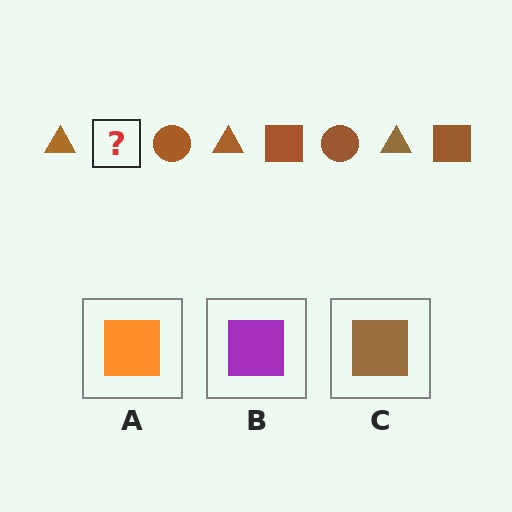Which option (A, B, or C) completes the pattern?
C.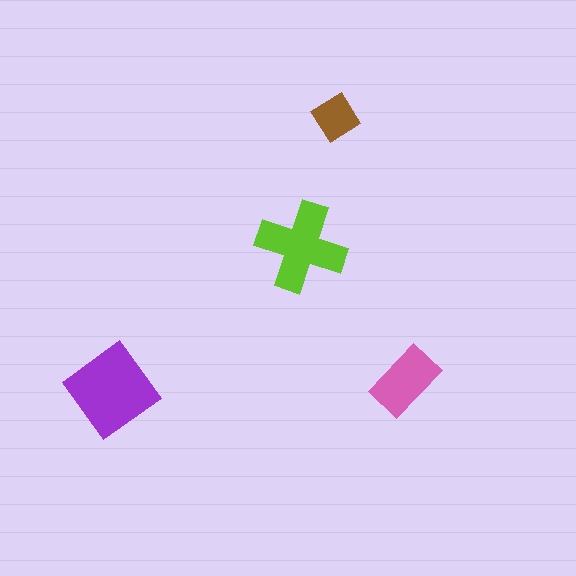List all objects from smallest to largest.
The brown diamond, the pink rectangle, the lime cross, the purple diamond.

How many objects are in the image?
There are 4 objects in the image.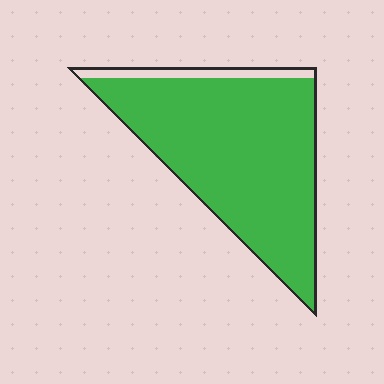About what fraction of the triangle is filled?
About nine tenths (9/10).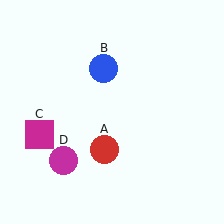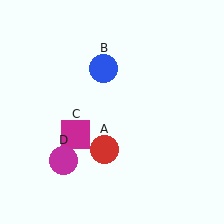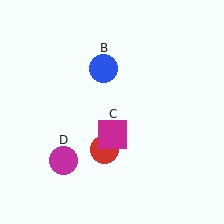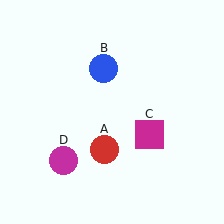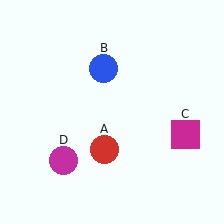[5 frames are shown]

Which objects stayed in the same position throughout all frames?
Red circle (object A) and blue circle (object B) and magenta circle (object D) remained stationary.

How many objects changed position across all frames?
1 object changed position: magenta square (object C).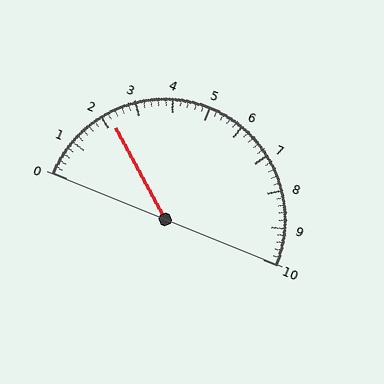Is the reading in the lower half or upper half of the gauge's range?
The reading is in the lower half of the range (0 to 10).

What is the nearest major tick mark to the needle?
The nearest major tick mark is 2.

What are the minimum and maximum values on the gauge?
The gauge ranges from 0 to 10.